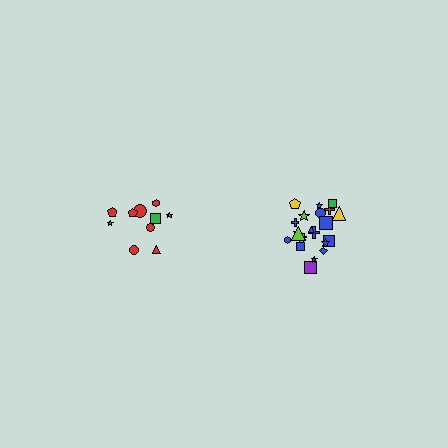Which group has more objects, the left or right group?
The right group.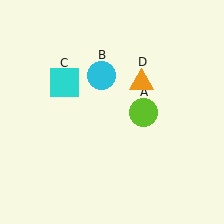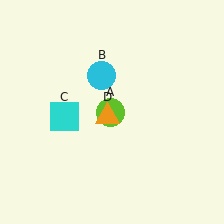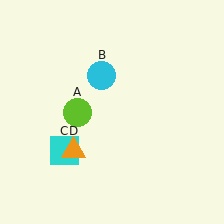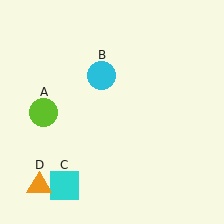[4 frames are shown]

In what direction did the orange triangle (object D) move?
The orange triangle (object D) moved down and to the left.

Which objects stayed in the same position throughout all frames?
Cyan circle (object B) remained stationary.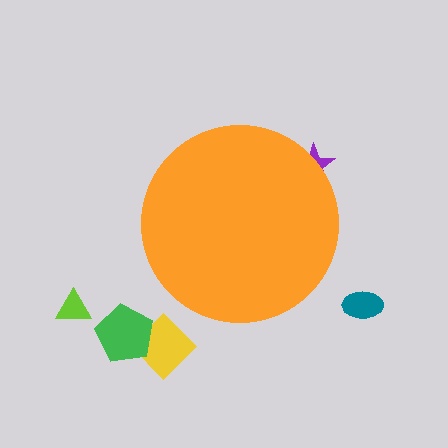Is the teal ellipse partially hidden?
No, the teal ellipse is fully visible.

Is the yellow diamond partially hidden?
No, the yellow diamond is fully visible.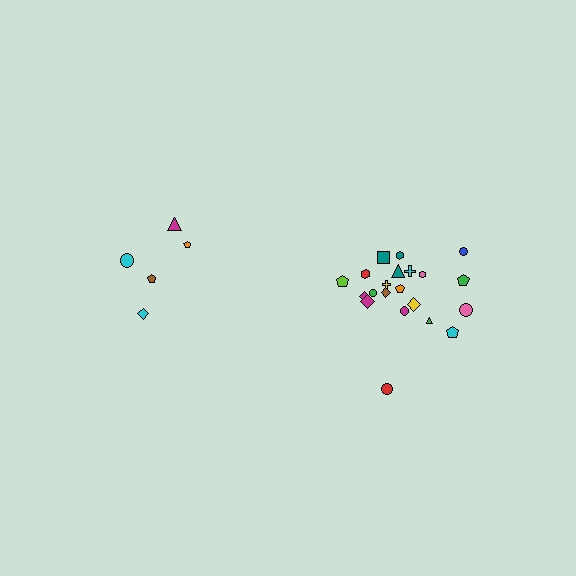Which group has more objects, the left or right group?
The right group.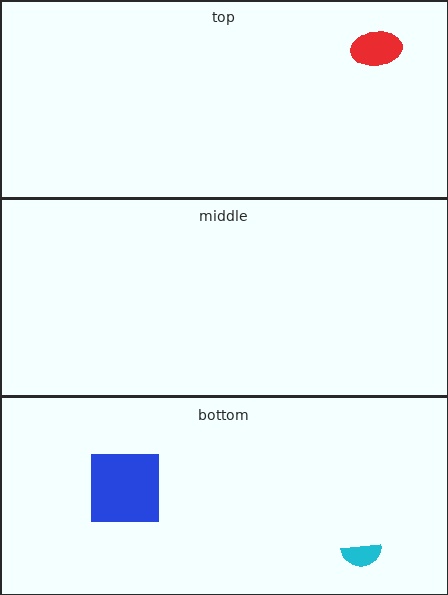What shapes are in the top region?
The red ellipse.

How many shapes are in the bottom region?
2.